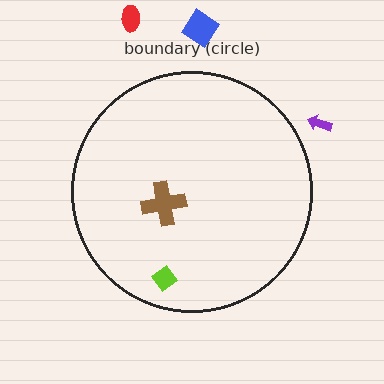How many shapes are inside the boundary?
2 inside, 3 outside.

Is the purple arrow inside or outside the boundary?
Outside.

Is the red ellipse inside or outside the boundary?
Outside.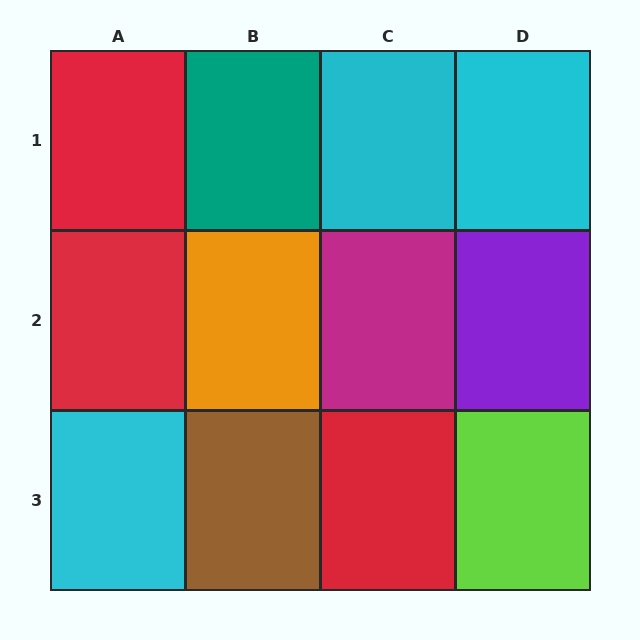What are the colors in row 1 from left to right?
Red, teal, cyan, cyan.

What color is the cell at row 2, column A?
Red.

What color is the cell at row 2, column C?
Magenta.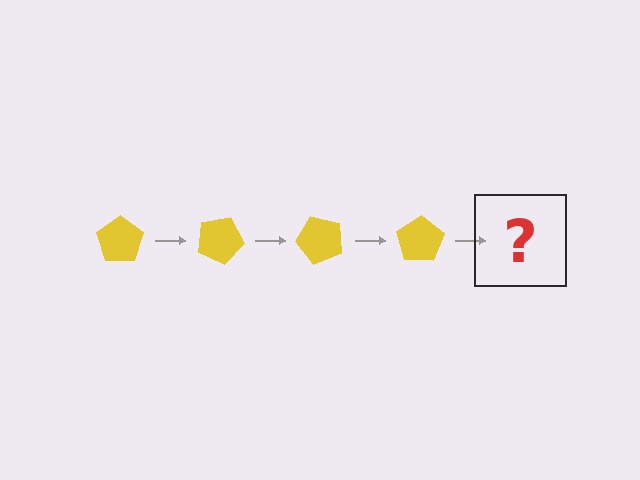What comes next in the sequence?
The next element should be a yellow pentagon rotated 100 degrees.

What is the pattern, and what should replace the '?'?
The pattern is that the pentagon rotates 25 degrees each step. The '?' should be a yellow pentagon rotated 100 degrees.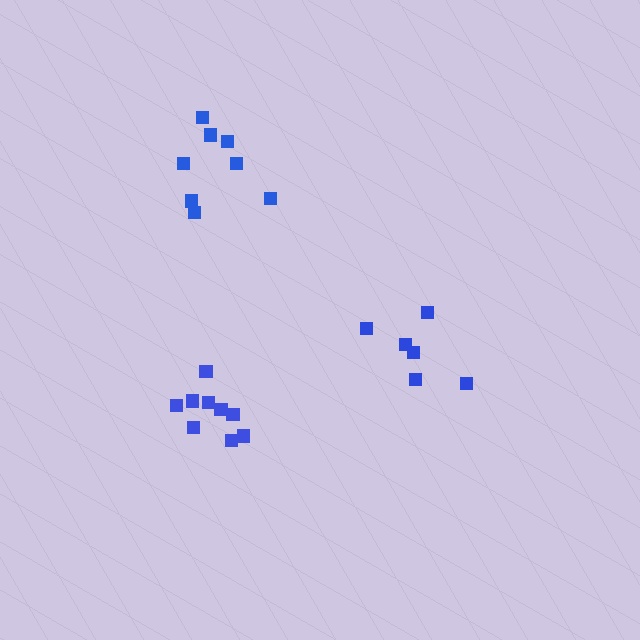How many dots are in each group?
Group 1: 8 dots, Group 2: 6 dots, Group 3: 9 dots (23 total).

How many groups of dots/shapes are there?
There are 3 groups.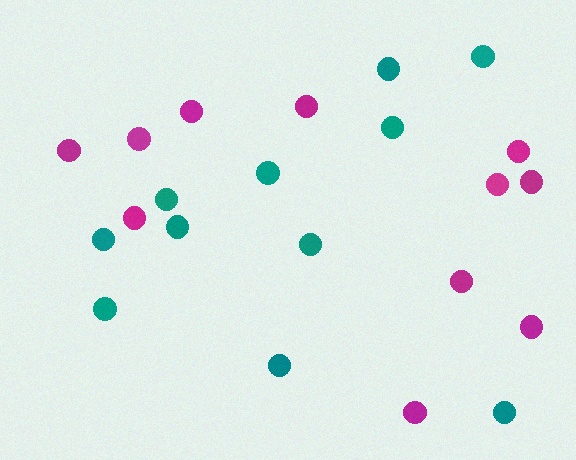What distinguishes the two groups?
There are 2 groups: one group of magenta circles (11) and one group of teal circles (11).